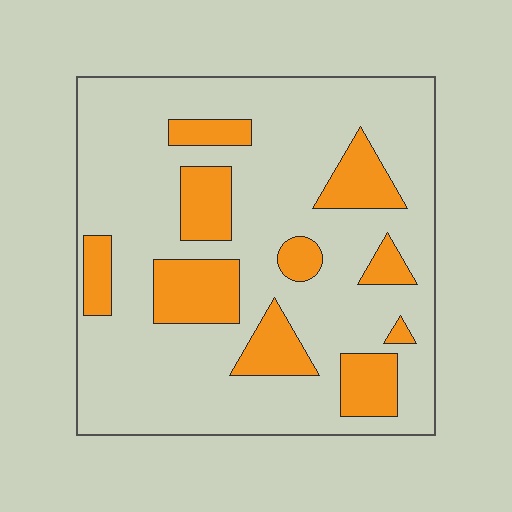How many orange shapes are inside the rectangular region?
10.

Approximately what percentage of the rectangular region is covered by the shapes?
Approximately 25%.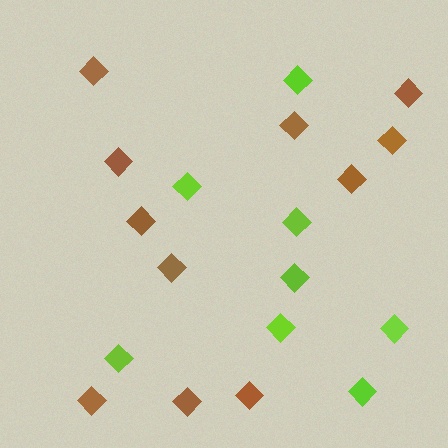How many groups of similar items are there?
There are 2 groups: one group of brown diamonds (11) and one group of lime diamonds (8).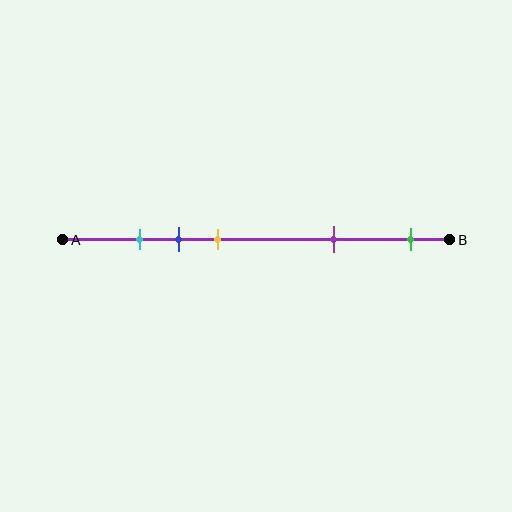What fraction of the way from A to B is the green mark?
The green mark is approximately 90% (0.9) of the way from A to B.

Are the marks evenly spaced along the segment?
No, the marks are not evenly spaced.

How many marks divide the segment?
There are 5 marks dividing the segment.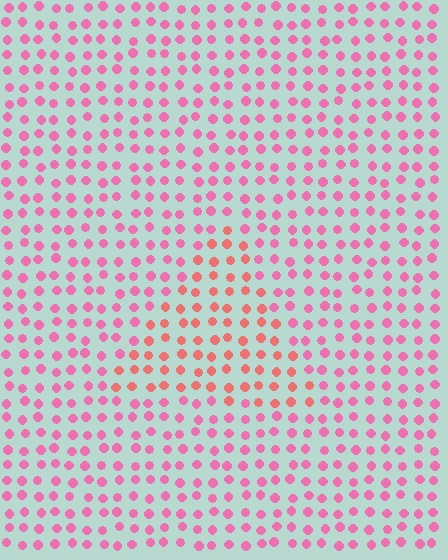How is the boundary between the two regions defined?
The boundary is defined purely by a slight shift in hue (about 31 degrees). Spacing, size, and orientation are identical on both sides.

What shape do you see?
I see a triangle.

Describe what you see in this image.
The image is filled with small pink elements in a uniform arrangement. A triangle-shaped region is visible where the elements are tinted to a slightly different hue, forming a subtle color boundary.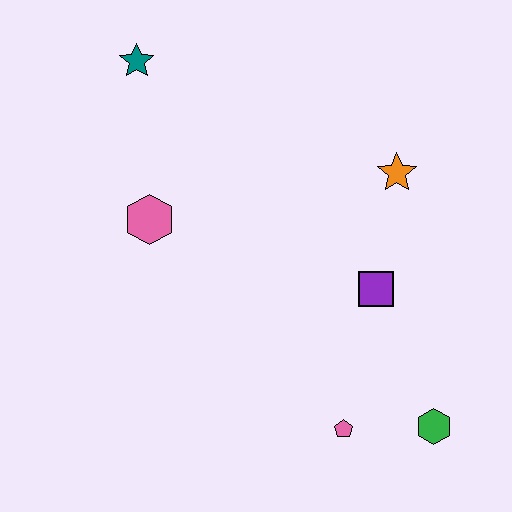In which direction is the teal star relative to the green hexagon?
The teal star is above the green hexagon.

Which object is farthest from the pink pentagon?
The teal star is farthest from the pink pentagon.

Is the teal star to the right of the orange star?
No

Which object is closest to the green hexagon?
The pink pentagon is closest to the green hexagon.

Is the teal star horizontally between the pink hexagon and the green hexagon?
No